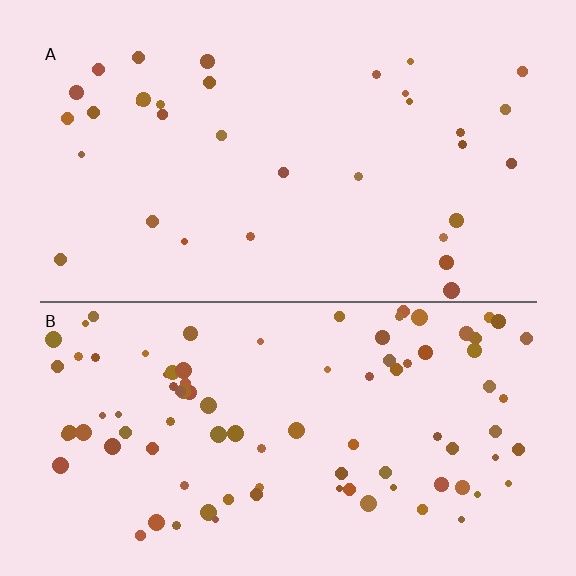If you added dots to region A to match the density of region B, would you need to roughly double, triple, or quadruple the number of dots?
Approximately triple.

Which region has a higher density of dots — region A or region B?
B (the bottom).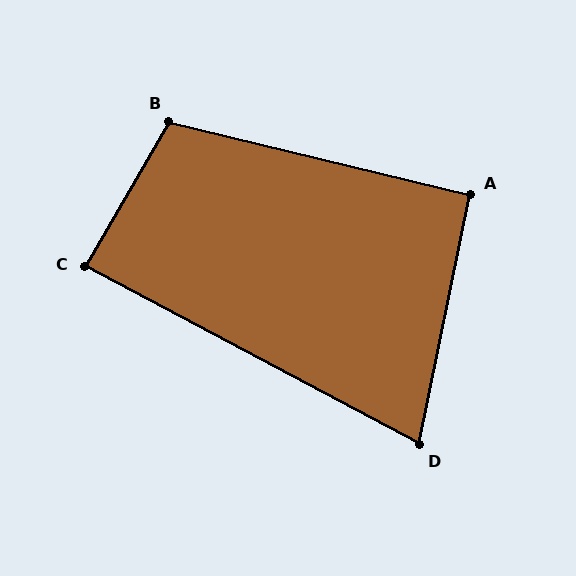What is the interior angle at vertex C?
Approximately 88 degrees (approximately right).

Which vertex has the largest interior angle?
B, at approximately 107 degrees.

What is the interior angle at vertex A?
Approximately 92 degrees (approximately right).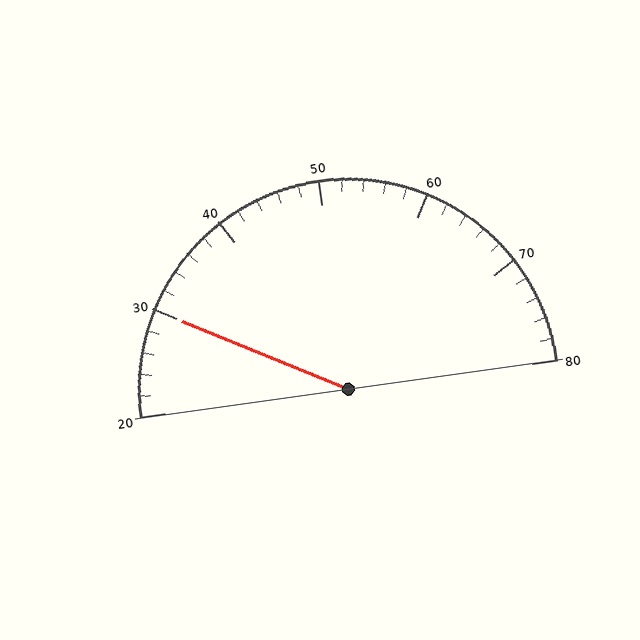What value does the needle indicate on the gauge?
The needle indicates approximately 30.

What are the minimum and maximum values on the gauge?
The gauge ranges from 20 to 80.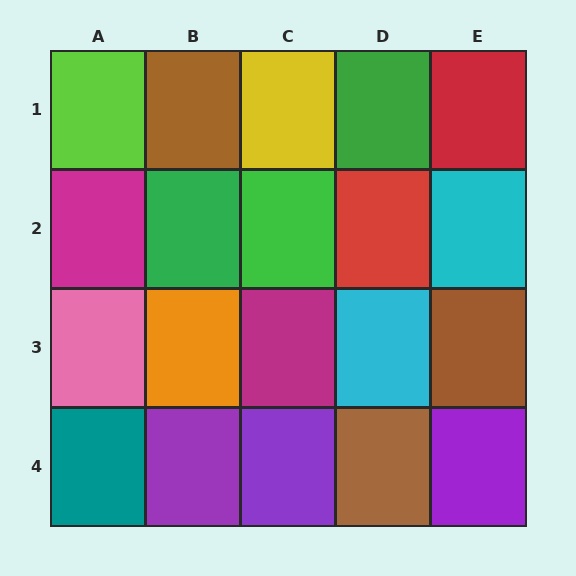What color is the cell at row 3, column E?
Brown.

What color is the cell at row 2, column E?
Cyan.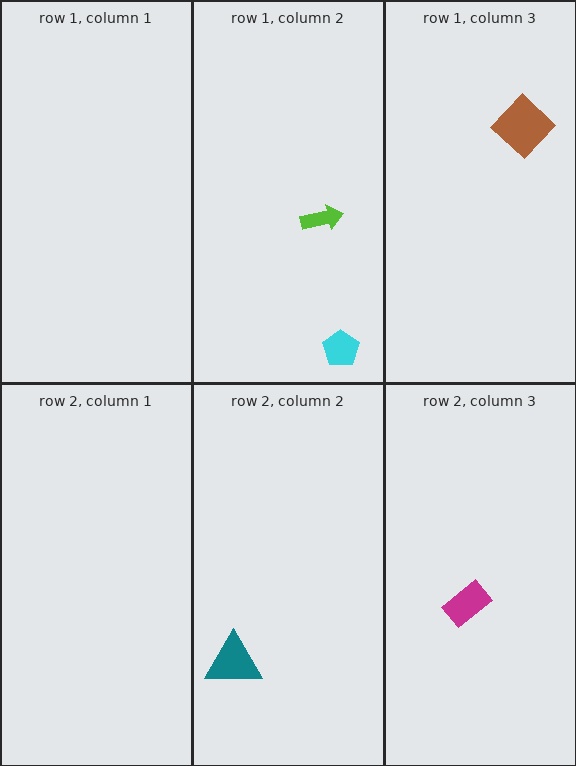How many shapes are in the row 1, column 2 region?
2.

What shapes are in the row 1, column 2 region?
The lime arrow, the cyan pentagon.